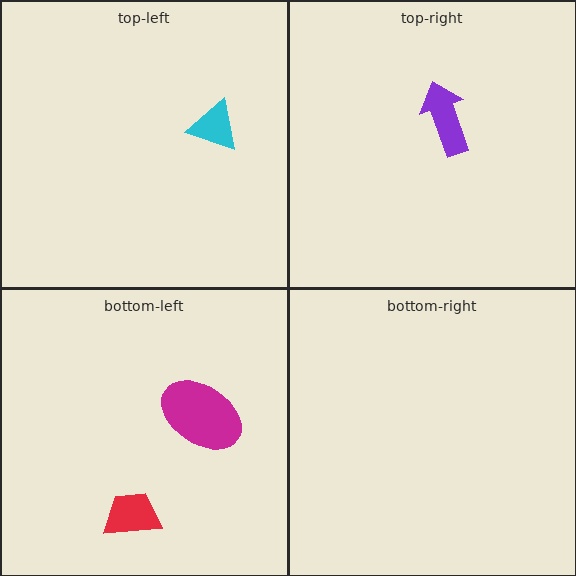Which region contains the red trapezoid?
The bottom-left region.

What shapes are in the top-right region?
The purple arrow.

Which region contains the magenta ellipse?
The bottom-left region.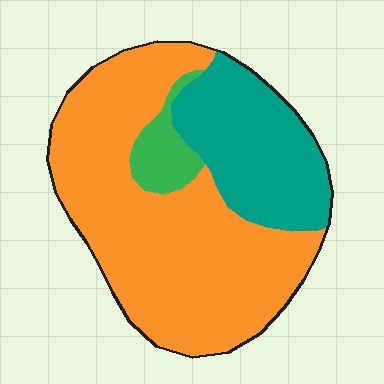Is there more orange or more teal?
Orange.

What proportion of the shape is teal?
Teal takes up about one quarter (1/4) of the shape.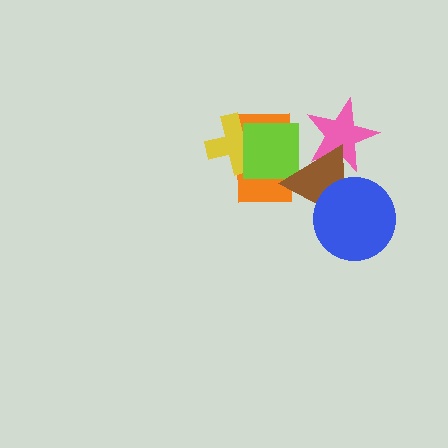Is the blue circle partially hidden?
No, no other shape covers it.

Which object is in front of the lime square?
The brown triangle is in front of the lime square.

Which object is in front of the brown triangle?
The blue circle is in front of the brown triangle.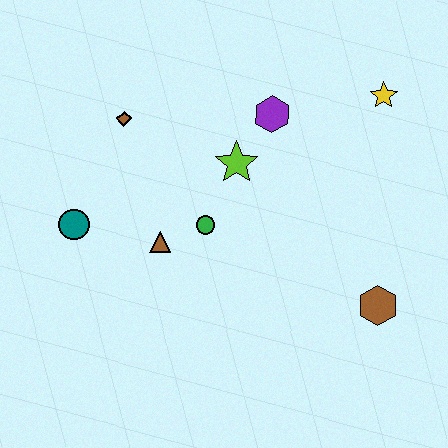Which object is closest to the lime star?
The purple hexagon is closest to the lime star.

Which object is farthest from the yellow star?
The teal circle is farthest from the yellow star.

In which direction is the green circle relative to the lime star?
The green circle is below the lime star.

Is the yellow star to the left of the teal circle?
No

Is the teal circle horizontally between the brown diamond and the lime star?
No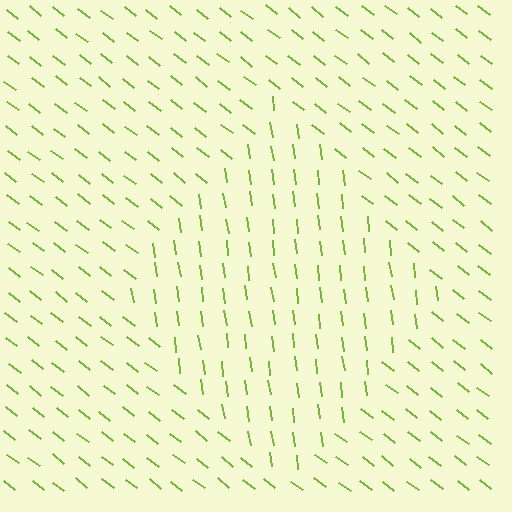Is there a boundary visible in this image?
Yes, there is a texture boundary formed by a change in line orientation.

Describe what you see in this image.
The image is filled with small lime line segments. A diamond region in the image has lines oriented differently from the surrounding lines, creating a visible texture boundary.